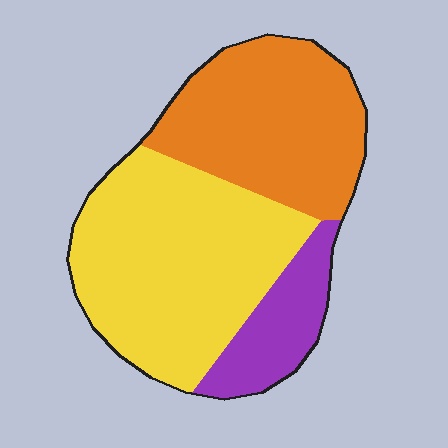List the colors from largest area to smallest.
From largest to smallest: yellow, orange, purple.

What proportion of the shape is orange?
Orange takes up between a third and a half of the shape.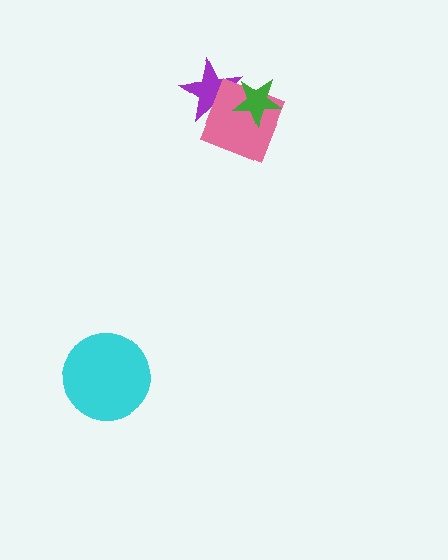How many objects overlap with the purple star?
2 objects overlap with the purple star.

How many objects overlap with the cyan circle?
0 objects overlap with the cyan circle.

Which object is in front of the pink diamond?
The green star is in front of the pink diamond.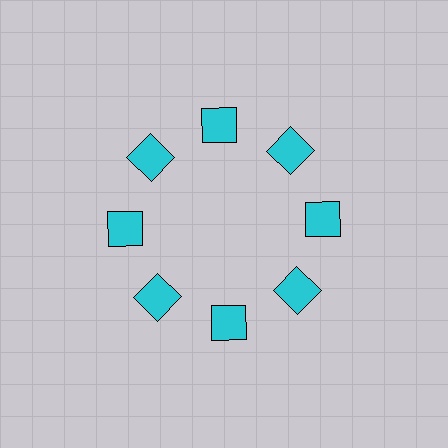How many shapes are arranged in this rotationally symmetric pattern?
There are 8 shapes, arranged in 8 groups of 1.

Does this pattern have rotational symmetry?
Yes, this pattern has 8-fold rotational symmetry. It looks the same after rotating 45 degrees around the center.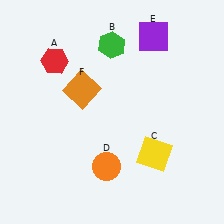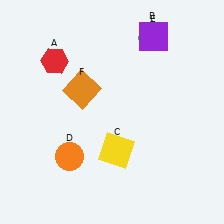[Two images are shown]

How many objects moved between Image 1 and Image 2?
3 objects moved between the two images.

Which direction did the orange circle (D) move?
The orange circle (D) moved left.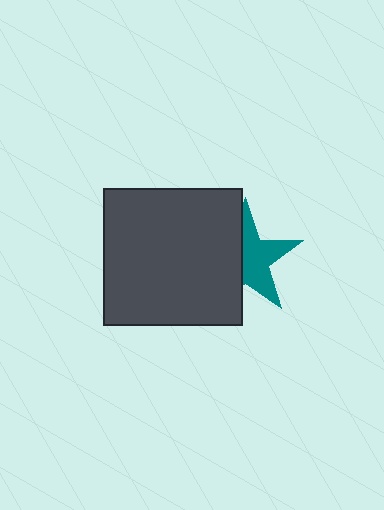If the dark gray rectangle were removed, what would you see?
You would see the complete teal star.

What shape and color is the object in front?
The object in front is a dark gray rectangle.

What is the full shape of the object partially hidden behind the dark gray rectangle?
The partially hidden object is a teal star.